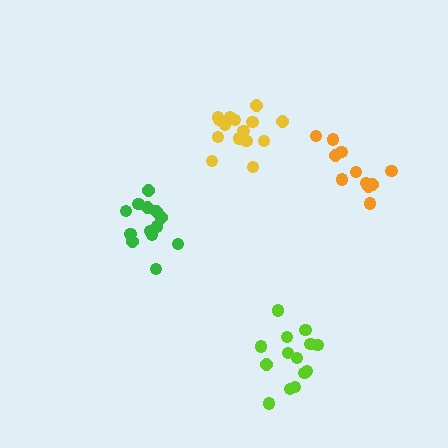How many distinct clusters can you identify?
There are 4 distinct clusters.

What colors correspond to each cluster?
The clusters are colored: orange, lime, green, yellow.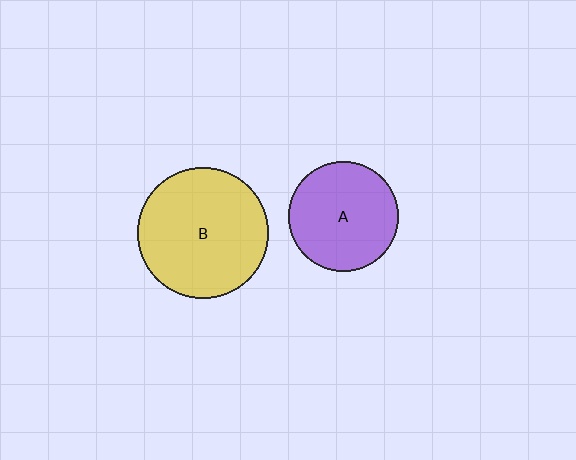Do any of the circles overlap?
No, none of the circles overlap.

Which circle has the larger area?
Circle B (yellow).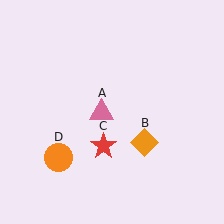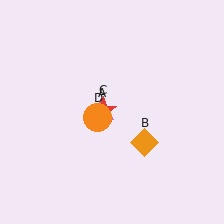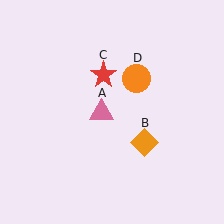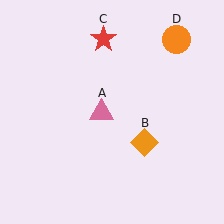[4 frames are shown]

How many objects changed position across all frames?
2 objects changed position: red star (object C), orange circle (object D).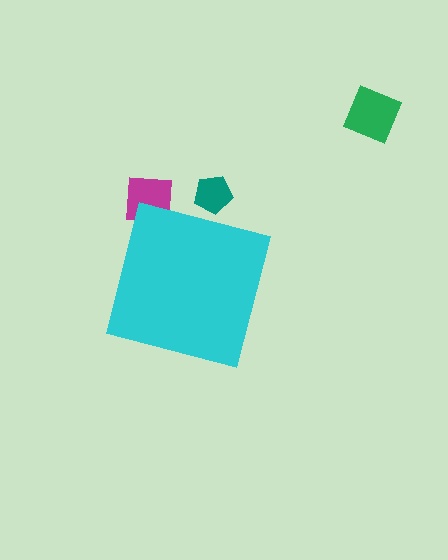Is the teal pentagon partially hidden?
Yes, the teal pentagon is partially hidden behind the cyan square.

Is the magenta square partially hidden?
Yes, the magenta square is partially hidden behind the cyan square.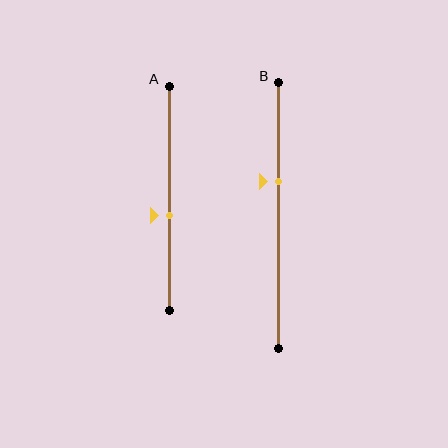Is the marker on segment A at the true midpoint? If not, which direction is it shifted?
No, the marker on segment A is shifted downward by about 8% of the segment length.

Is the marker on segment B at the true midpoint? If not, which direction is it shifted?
No, the marker on segment B is shifted upward by about 13% of the segment length.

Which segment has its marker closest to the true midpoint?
Segment A has its marker closest to the true midpoint.